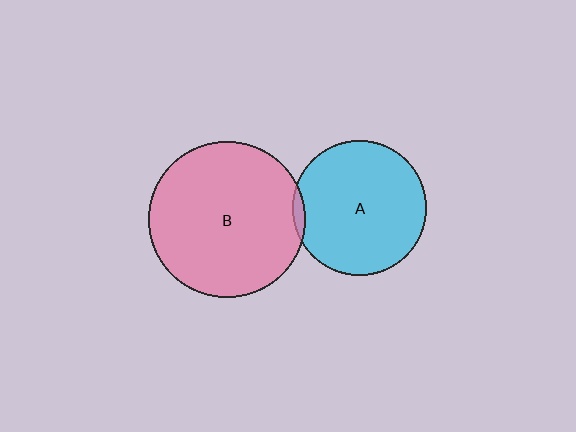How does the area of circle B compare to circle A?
Approximately 1.4 times.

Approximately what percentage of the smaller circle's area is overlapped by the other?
Approximately 5%.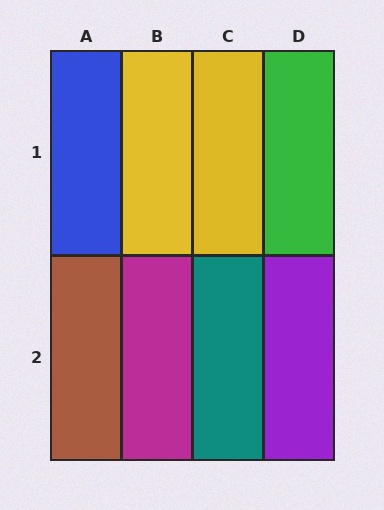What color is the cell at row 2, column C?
Teal.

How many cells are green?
1 cell is green.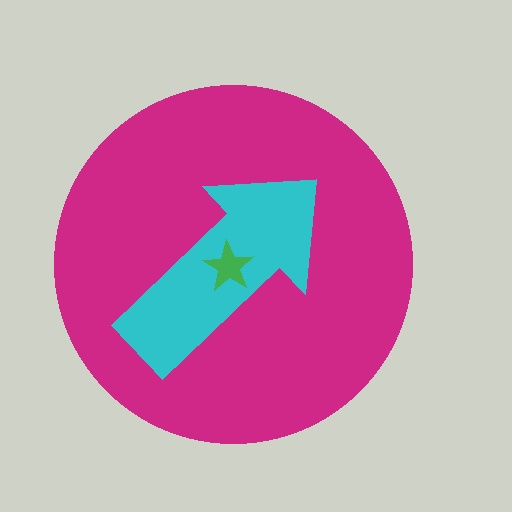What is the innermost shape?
The green star.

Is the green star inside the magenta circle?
Yes.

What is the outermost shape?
The magenta circle.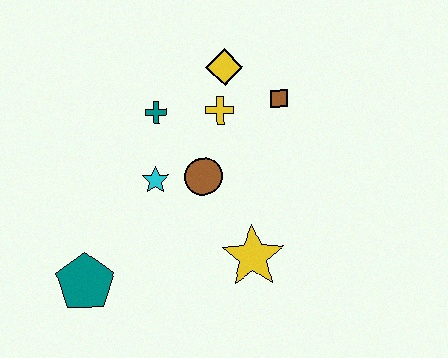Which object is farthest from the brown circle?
The teal pentagon is farthest from the brown circle.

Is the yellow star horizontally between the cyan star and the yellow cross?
No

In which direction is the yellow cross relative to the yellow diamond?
The yellow cross is below the yellow diamond.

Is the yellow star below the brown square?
Yes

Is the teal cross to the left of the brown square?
Yes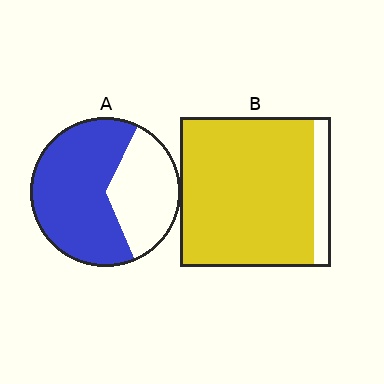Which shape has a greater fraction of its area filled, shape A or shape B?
Shape B.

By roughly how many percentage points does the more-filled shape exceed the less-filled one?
By roughly 25 percentage points (B over A).